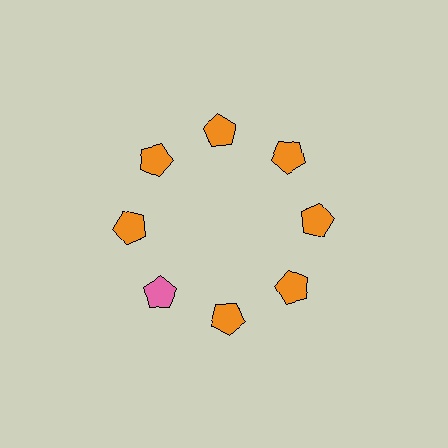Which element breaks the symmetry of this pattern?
The pink pentagon at roughly the 8 o'clock position breaks the symmetry. All other shapes are orange pentagons.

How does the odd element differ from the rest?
It has a different color: pink instead of orange.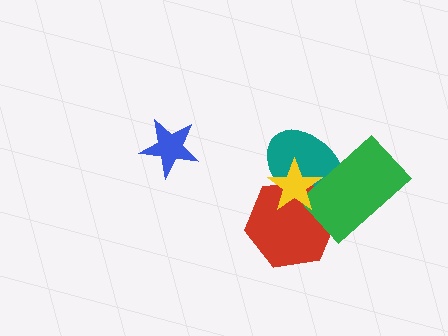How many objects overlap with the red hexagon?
3 objects overlap with the red hexagon.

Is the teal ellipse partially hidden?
Yes, it is partially covered by another shape.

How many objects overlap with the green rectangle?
3 objects overlap with the green rectangle.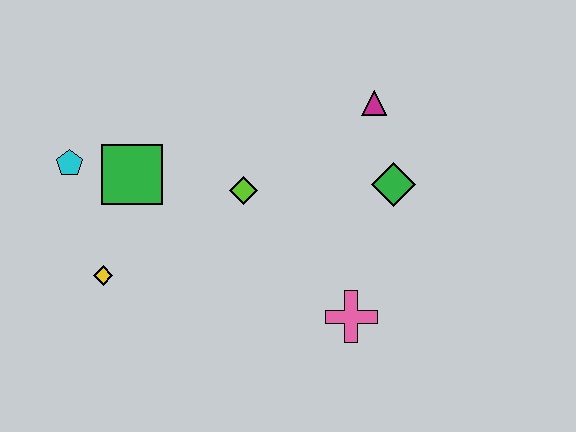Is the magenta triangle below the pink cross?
No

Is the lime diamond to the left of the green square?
No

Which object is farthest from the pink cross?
The cyan pentagon is farthest from the pink cross.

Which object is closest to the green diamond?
The magenta triangle is closest to the green diamond.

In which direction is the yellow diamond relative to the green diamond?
The yellow diamond is to the left of the green diamond.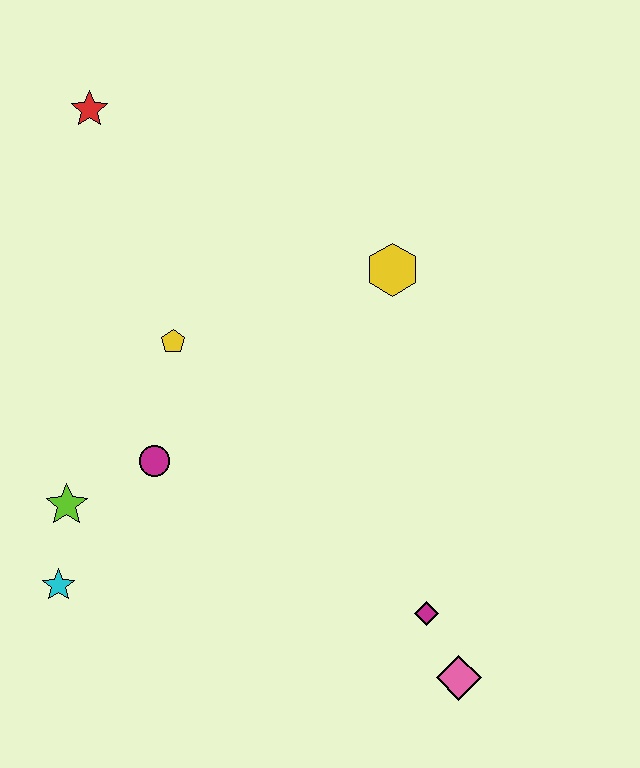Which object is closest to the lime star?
The cyan star is closest to the lime star.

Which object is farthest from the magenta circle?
The pink diamond is farthest from the magenta circle.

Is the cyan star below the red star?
Yes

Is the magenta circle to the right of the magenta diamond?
No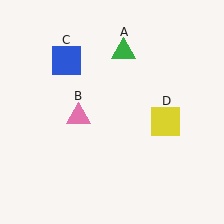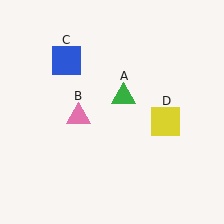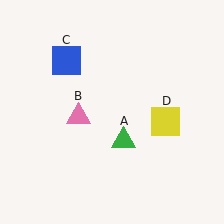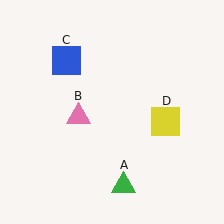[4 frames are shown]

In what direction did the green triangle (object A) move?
The green triangle (object A) moved down.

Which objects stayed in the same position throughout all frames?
Pink triangle (object B) and blue square (object C) and yellow square (object D) remained stationary.